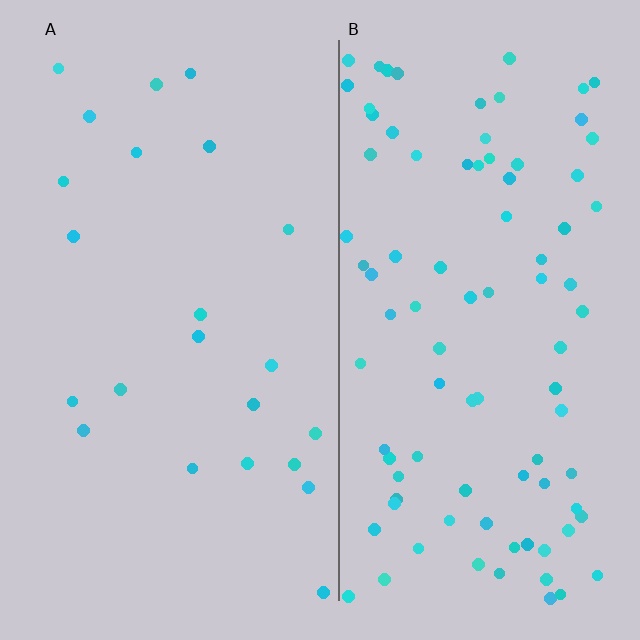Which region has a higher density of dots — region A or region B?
B (the right).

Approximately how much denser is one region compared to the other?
Approximately 4.0× — region B over region A.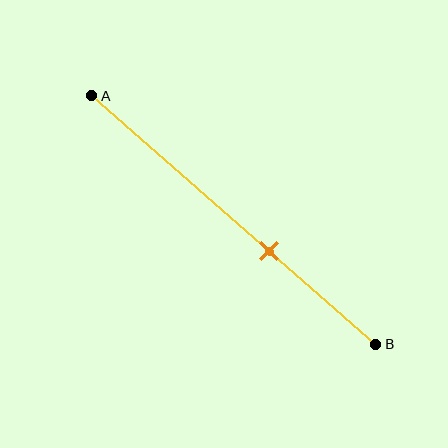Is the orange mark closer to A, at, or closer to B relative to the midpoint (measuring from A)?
The orange mark is closer to point B than the midpoint of segment AB.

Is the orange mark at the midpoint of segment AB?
No, the mark is at about 65% from A, not at the 50% midpoint.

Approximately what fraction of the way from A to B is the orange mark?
The orange mark is approximately 65% of the way from A to B.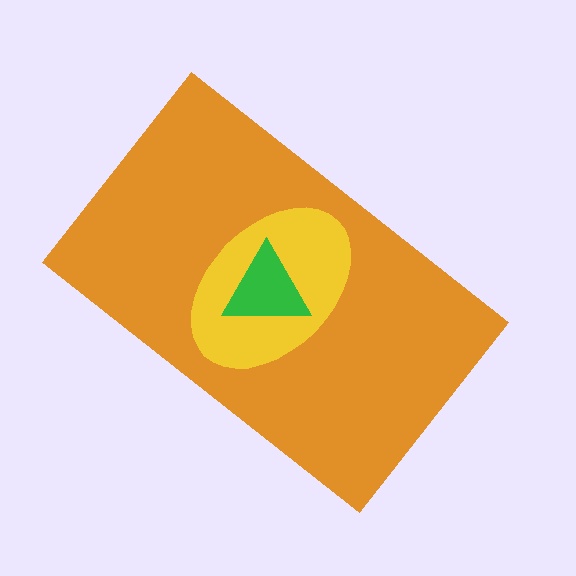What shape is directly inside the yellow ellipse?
The green triangle.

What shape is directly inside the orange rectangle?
The yellow ellipse.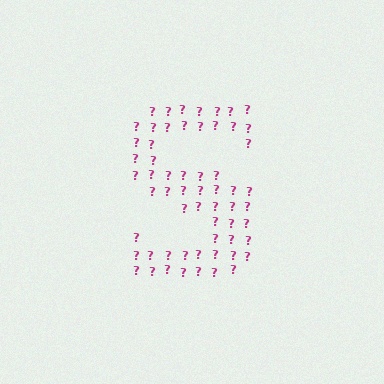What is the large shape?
The large shape is the letter S.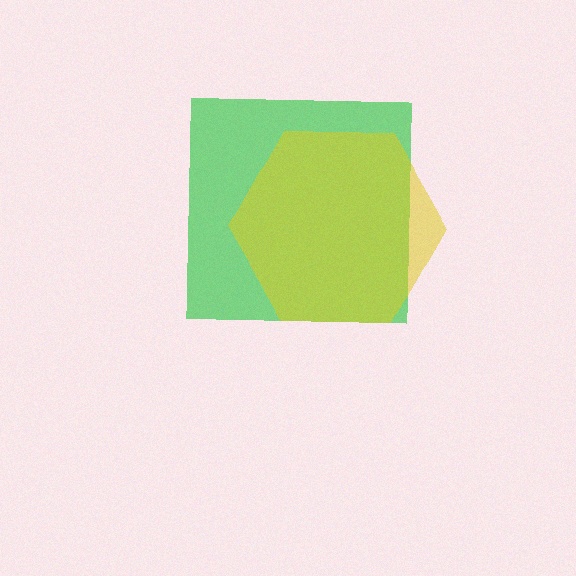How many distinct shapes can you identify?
There are 2 distinct shapes: a green square, a yellow hexagon.